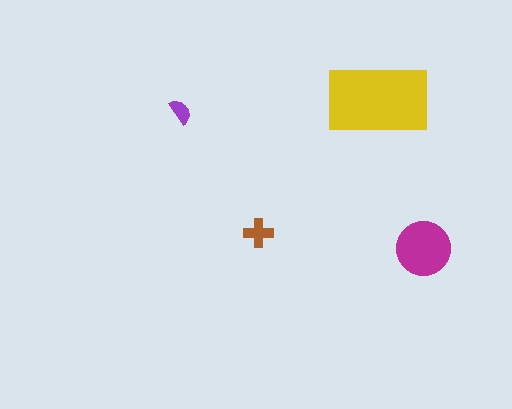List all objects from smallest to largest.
The purple semicircle, the brown cross, the magenta circle, the yellow rectangle.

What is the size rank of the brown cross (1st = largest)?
3rd.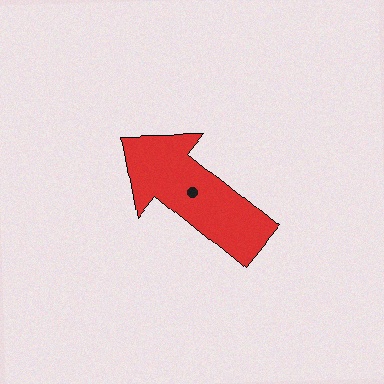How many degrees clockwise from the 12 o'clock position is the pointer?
Approximately 309 degrees.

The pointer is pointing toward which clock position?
Roughly 10 o'clock.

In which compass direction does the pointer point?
Northwest.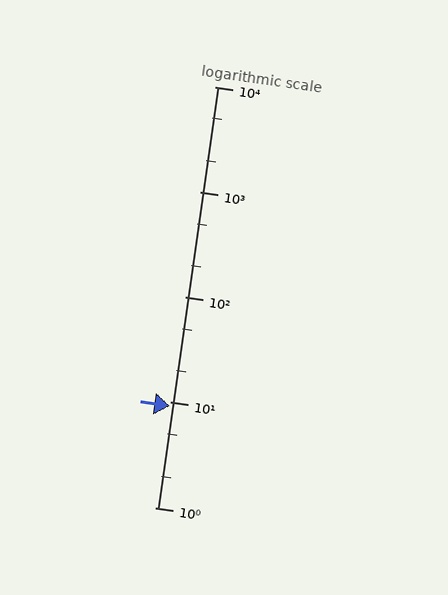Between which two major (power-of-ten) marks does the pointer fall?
The pointer is between 1 and 10.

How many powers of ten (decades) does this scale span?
The scale spans 4 decades, from 1 to 10000.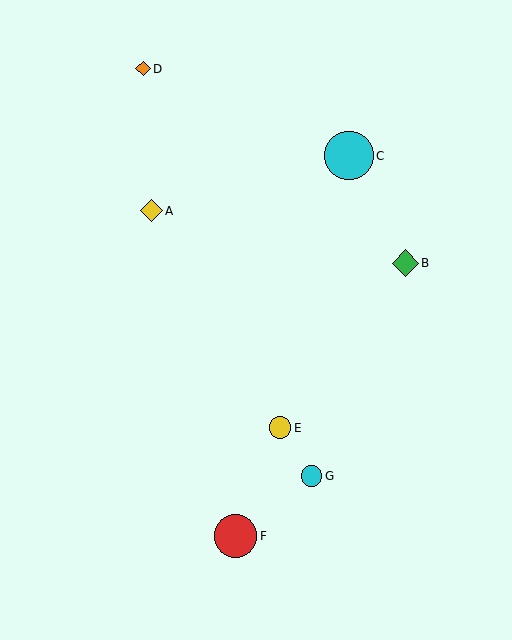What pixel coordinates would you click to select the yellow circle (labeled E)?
Click at (280, 428) to select the yellow circle E.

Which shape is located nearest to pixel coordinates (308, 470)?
The cyan circle (labeled G) at (311, 476) is nearest to that location.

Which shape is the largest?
The cyan circle (labeled C) is the largest.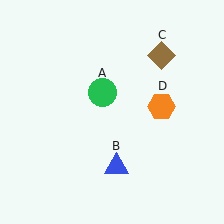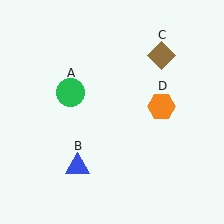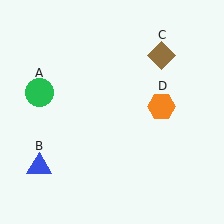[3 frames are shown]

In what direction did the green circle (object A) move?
The green circle (object A) moved left.